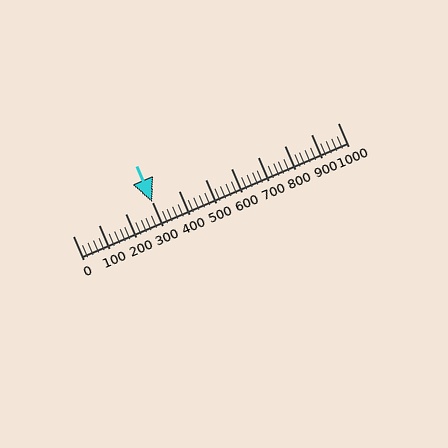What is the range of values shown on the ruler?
The ruler shows values from 0 to 1000.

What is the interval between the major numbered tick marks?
The major tick marks are spaced 100 units apart.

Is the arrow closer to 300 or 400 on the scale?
The arrow is closer to 300.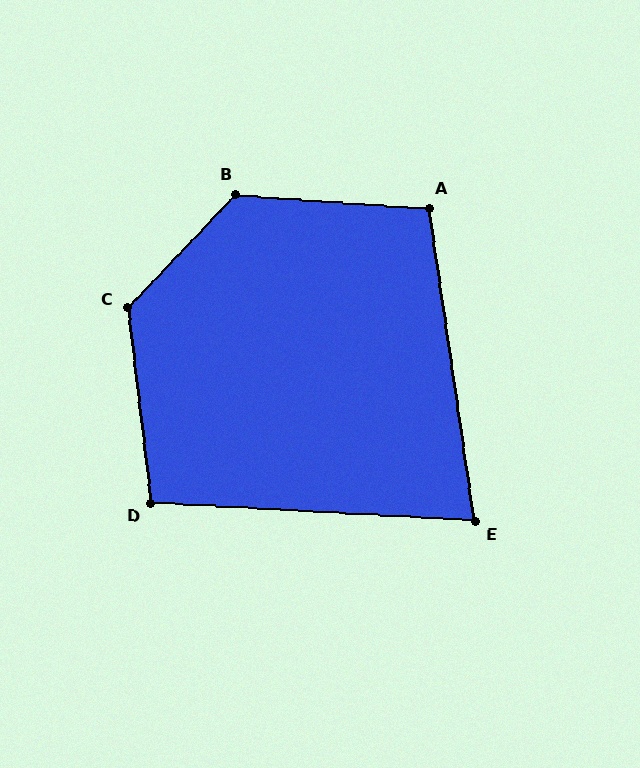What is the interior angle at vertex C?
Approximately 129 degrees (obtuse).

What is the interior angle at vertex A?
Approximately 102 degrees (obtuse).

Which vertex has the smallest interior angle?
E, at approximately 79 degrees.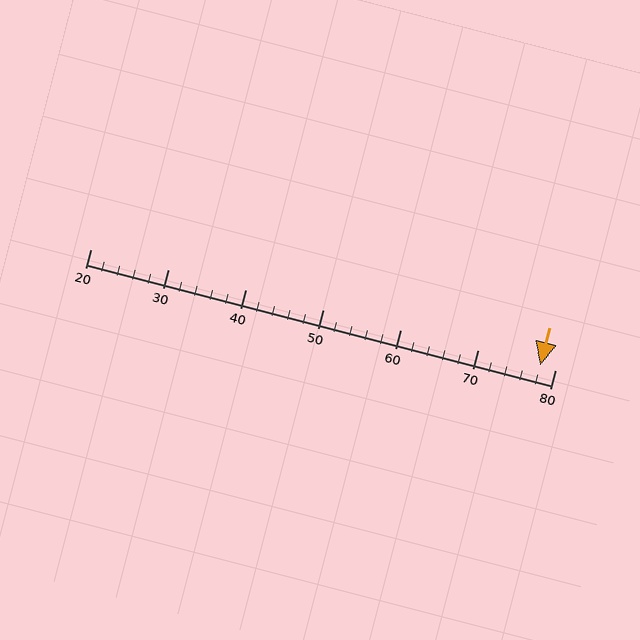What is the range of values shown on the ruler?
The ruler shows values from 20 to 80.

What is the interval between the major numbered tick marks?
The major tick marks are spaced 10 units apart.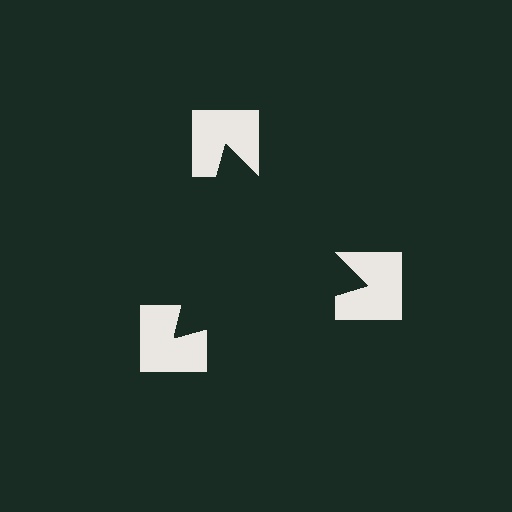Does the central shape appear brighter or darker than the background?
It typically appears slightly darker than the background, even though no actual brightness change is drawn.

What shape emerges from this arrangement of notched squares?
An illusory triangle — its edges are inferred from the aligned wedge cuts in the notched squares, not physically drawn.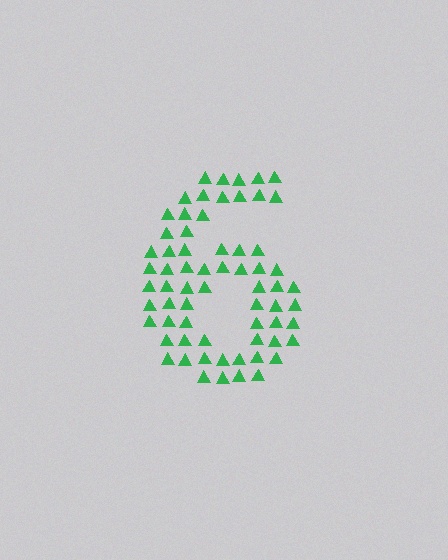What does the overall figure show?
The overall figure shows the digit 6.